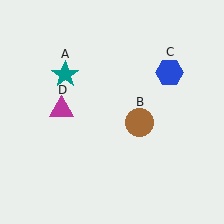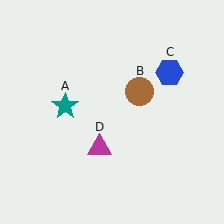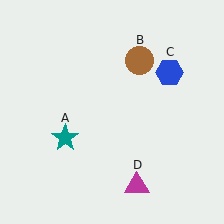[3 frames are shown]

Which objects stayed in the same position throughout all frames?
Blue hexagon (object C) remained stationary.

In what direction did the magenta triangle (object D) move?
The magenta triangle (object D) moved down and to the right.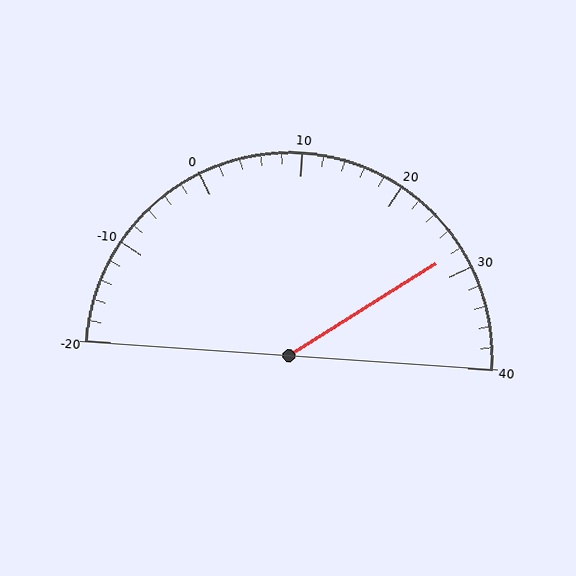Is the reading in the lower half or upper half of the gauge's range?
The reading is in the upper half of the range (-20 to 40).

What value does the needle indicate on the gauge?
The needle indicates approximately 28.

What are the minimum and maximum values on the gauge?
The gauge ranges from -20 to 40.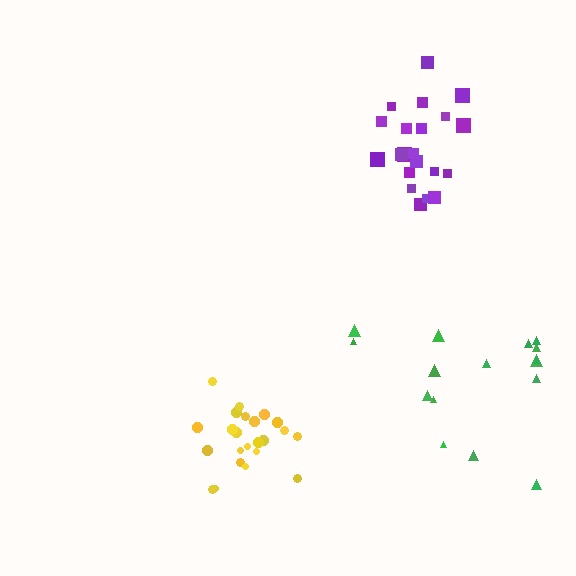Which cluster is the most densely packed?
Yellow.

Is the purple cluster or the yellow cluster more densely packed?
Yellow.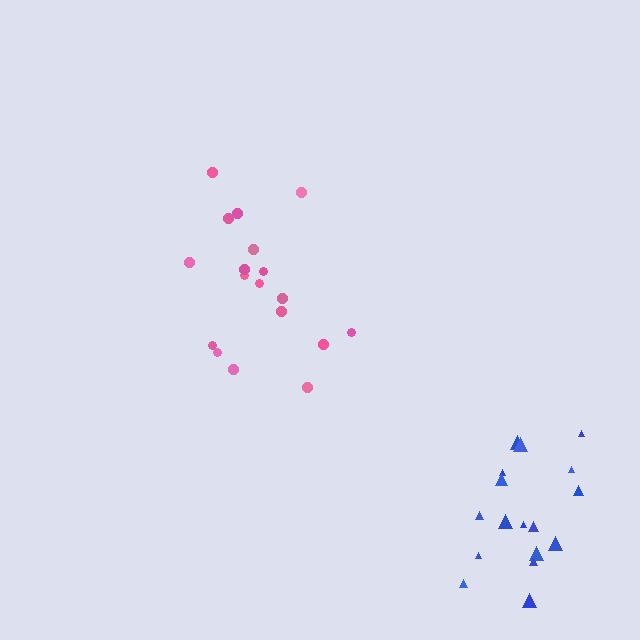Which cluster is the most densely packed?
Pink.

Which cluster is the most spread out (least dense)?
Blue.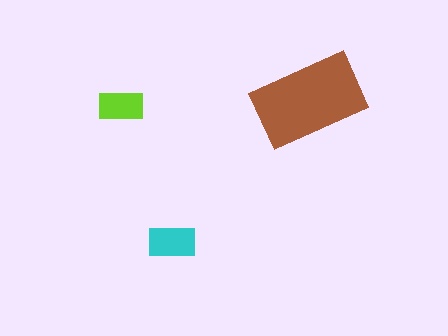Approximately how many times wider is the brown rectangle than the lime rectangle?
About 2.5 times wider.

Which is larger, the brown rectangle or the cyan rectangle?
The brown one.